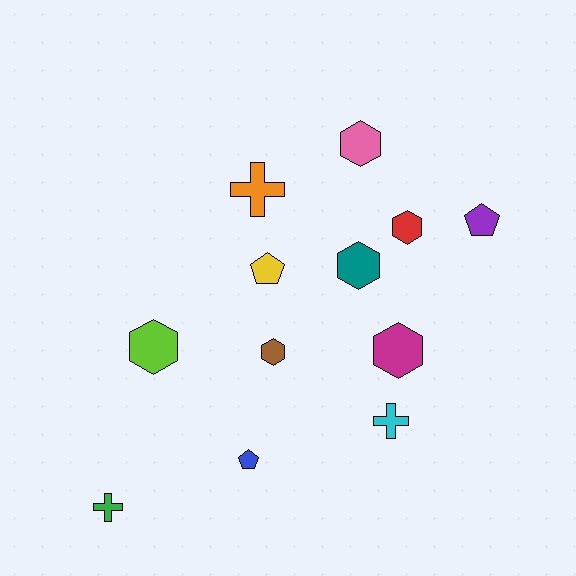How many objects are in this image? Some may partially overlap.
There are 12 objects.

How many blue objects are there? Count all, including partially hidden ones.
There is 1 blue object.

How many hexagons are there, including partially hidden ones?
There are 6 hexagons.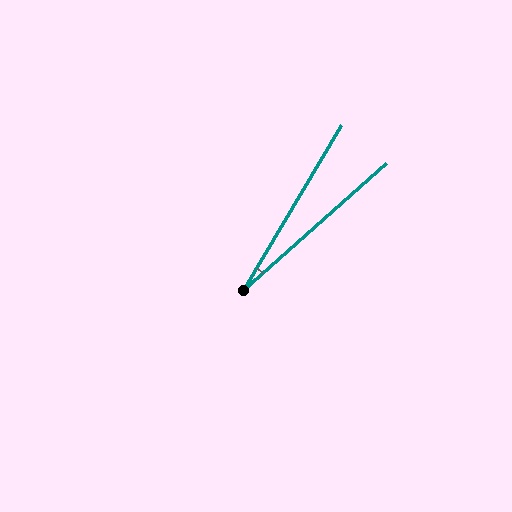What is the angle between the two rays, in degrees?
Approximately 18 degrees.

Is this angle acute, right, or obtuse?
It is acute.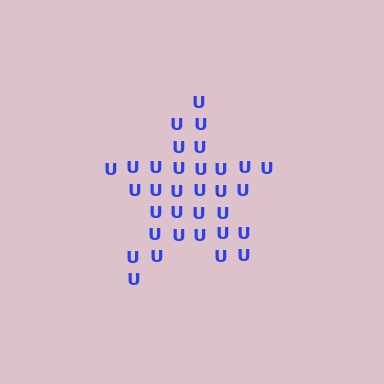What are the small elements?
The small elements are letter U's.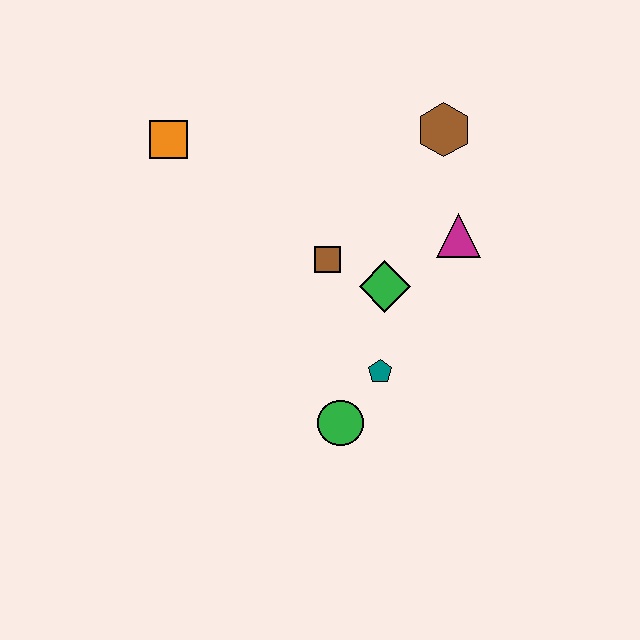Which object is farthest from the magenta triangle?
The orange square is farthest from the magenta triangle.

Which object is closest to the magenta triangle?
The green diamond is closest to the magenta triangle.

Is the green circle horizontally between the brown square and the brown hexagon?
Yes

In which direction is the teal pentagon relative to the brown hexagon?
The teal pentagon is below the brown hexagon.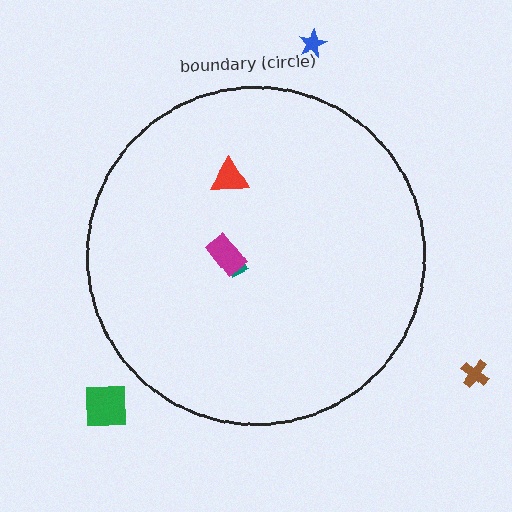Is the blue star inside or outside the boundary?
Outside.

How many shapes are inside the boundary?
3 inside, 3 outside.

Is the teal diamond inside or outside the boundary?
Inside.